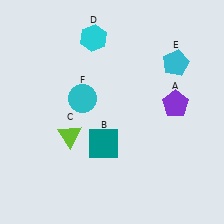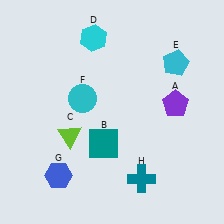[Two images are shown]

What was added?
A blue hexagon (G), a teal cross (H) were added in Image 2.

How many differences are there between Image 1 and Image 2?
There are 2 differences between the two images.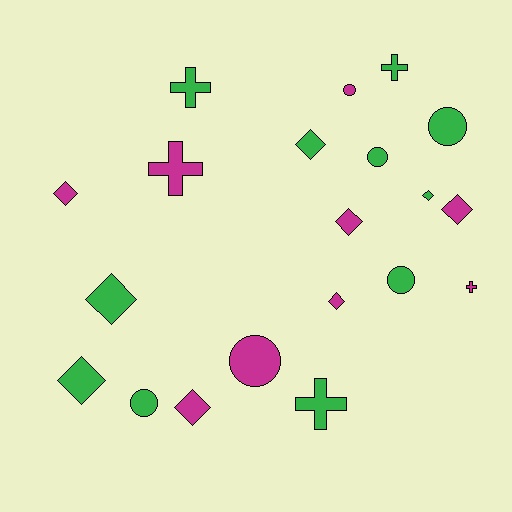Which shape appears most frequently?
Diamond, with 9 objects.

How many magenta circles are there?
There are 2 magenta circles.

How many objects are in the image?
There are 20 objects.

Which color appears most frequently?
Green, with 11 objects.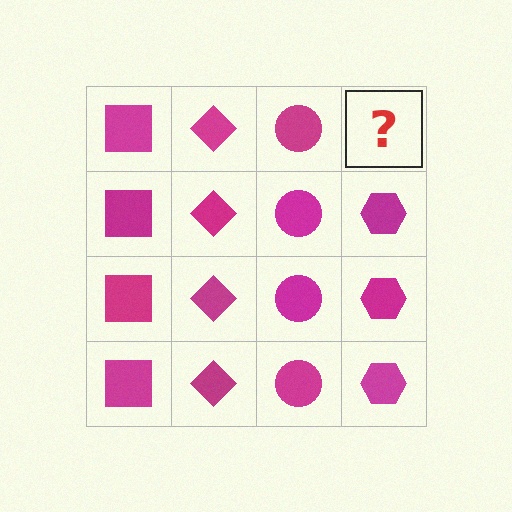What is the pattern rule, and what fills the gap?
The rule is that each column has a consistent shape. The gap should be filled with a magenta hexagon.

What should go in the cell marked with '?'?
The missing cell should contain a magenta hexagon.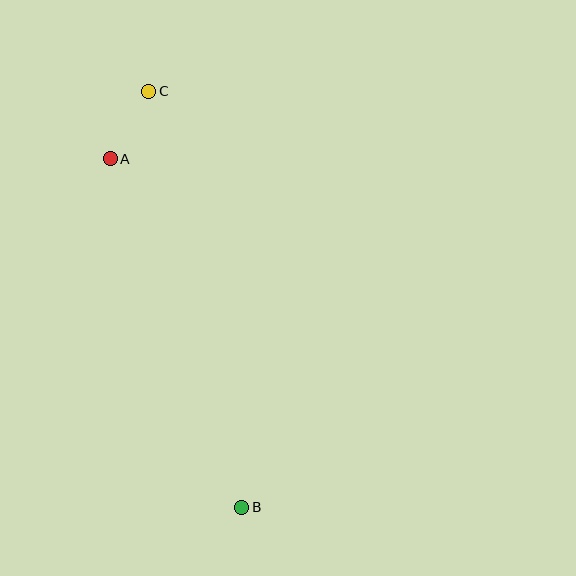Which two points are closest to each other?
Points A and C are closest to each other.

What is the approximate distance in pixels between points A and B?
The distance between A and B is approximately 372 pixels.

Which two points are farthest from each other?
Points B and C are farthest from each other.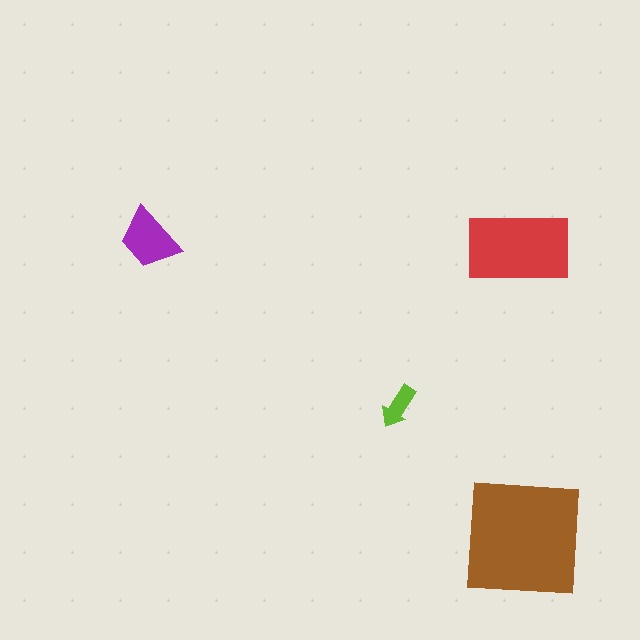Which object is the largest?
The brown square.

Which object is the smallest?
The lime arrow.